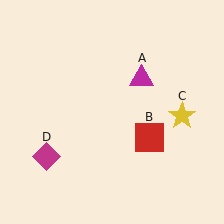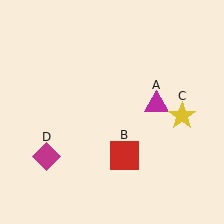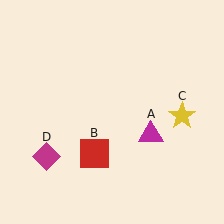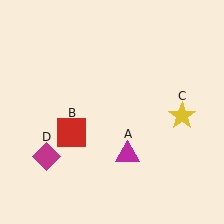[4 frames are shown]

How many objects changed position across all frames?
2 objects changed position: magenta triangle (object A), red square (object B).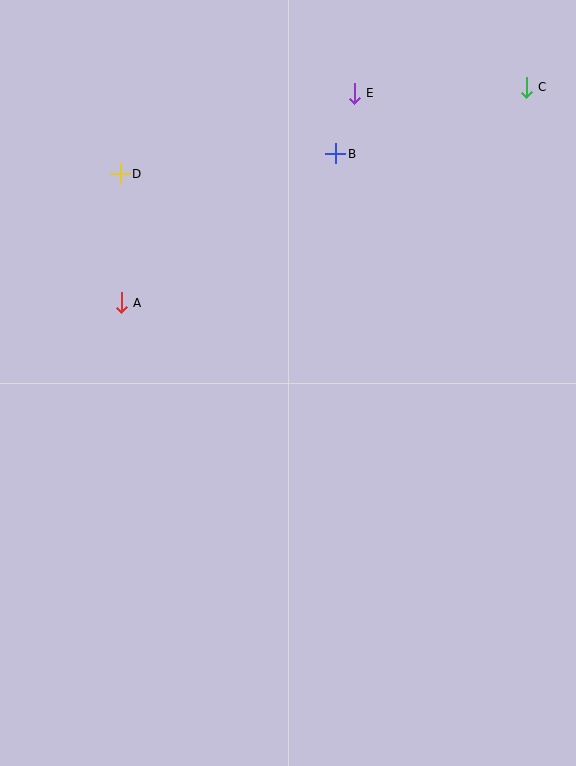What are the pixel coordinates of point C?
Point C is at (526, 87).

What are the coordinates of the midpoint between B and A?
The midpoint between B and A is at (229, 228).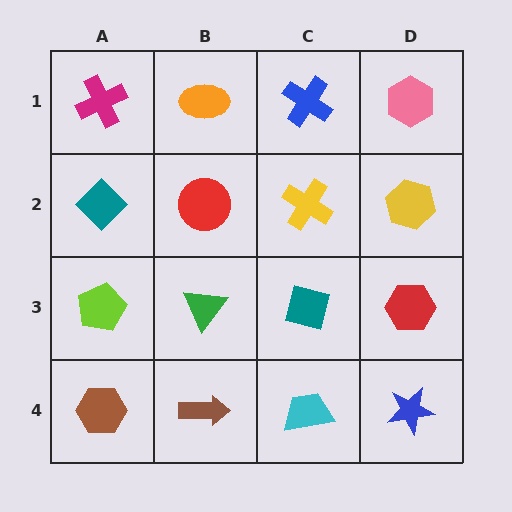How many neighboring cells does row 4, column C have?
3.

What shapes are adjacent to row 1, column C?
A yellow cross (row 2, column C), an orange ellipse (row 1, column B), a pink hexagon (row 1, column D).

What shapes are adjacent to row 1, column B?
A red circle (row 2, column B), a magenta cross (row 1, column A), a blue cross (row 1, column C).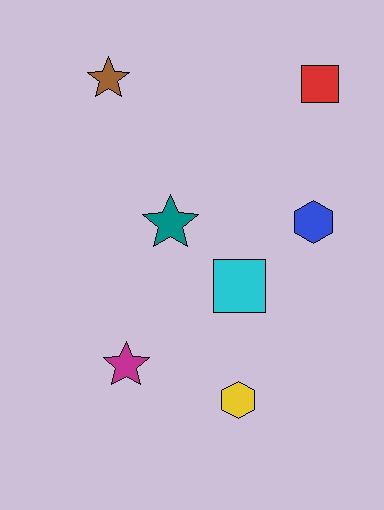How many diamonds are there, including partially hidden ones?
There are no diamonds.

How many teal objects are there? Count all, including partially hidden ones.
There is 1 teal object.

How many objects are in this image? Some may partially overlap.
There are 7 objects.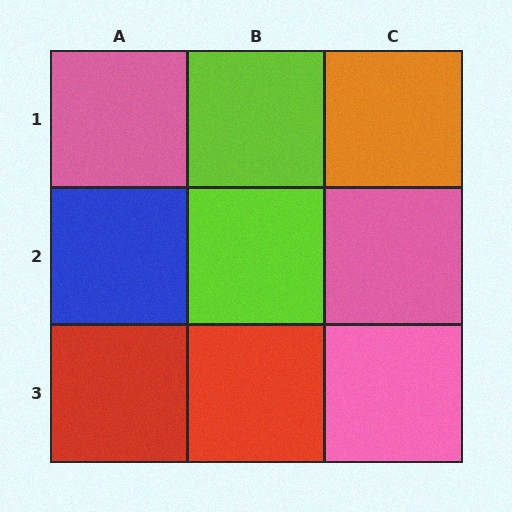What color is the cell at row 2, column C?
Pink.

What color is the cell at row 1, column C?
Orange.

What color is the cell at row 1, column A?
Pink.